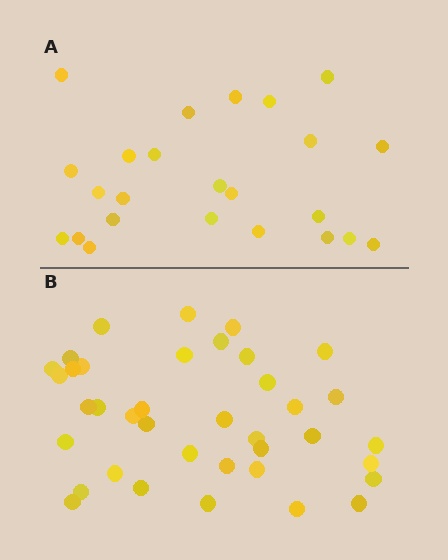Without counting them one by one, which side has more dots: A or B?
Region B (the bottom region) has more dots.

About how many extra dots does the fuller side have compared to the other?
Region B has approximately 15 more dots than region A.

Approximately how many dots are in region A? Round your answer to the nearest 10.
About 20 dots. (The exact count is 24, which rounds to 20.)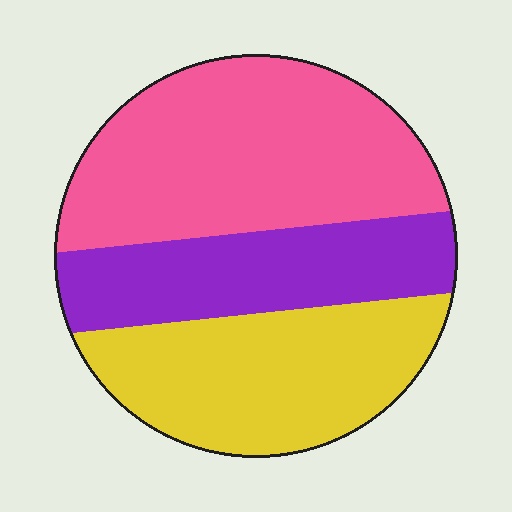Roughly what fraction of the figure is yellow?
Yellow takes up between a quarter and a half of the figure.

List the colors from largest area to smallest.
From largest to smallest: pink, yellow, purple.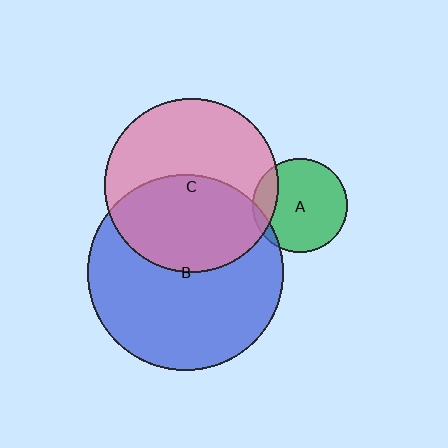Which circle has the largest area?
Circle B (blue).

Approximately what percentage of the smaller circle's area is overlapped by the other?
Approximately 45%.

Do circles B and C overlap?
Yes.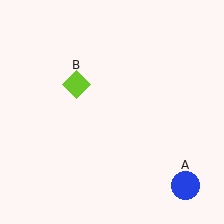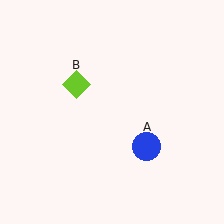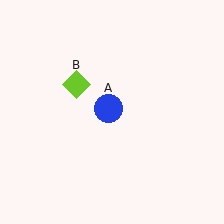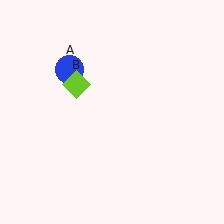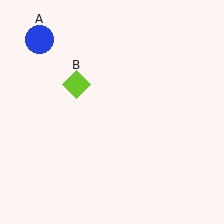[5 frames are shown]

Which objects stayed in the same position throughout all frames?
Lime diamond (object B) remained stationary.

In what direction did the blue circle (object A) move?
The blue circle (object A) moved up and to the left.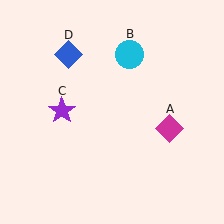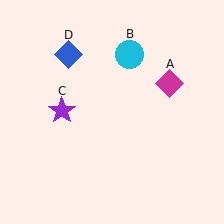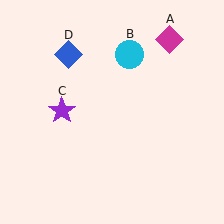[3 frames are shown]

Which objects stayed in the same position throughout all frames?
Cyan circle (object B) and purple star (object C) and blue diamond (object D) remained stationary.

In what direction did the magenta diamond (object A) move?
The magenta diamond (object A) moved up.